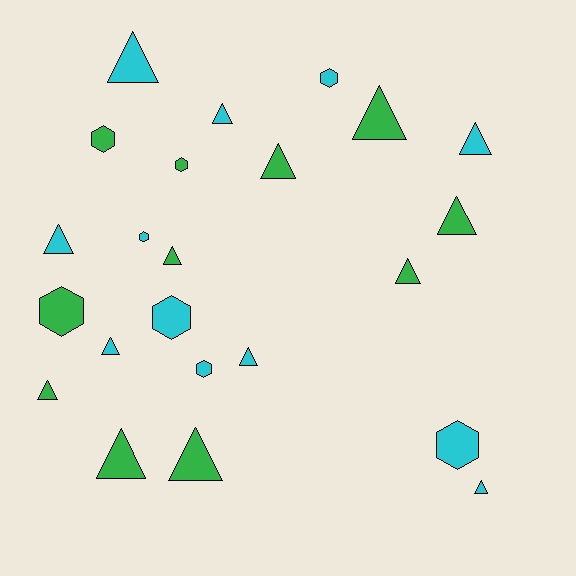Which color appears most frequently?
Cyan, with 12 objects.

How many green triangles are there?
There are 8 green triangles.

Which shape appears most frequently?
Triangle, with 15 objects.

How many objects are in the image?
There are 23 objects.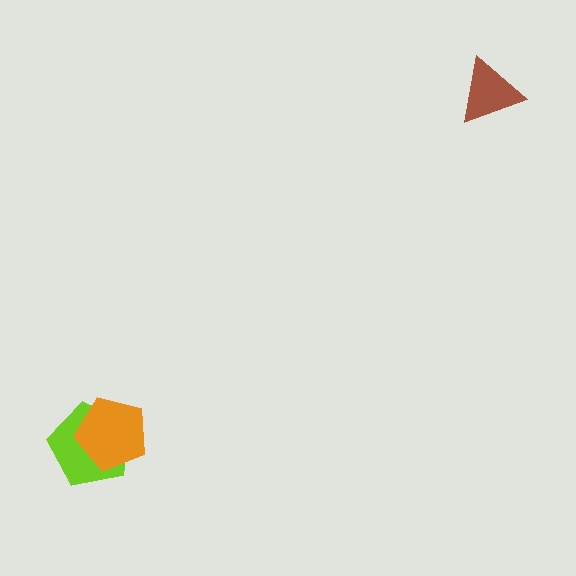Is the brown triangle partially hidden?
No, no other shape covers it.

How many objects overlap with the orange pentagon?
1 object overlaps with the orange pentagon.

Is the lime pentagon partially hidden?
Yes, it is partially covered by another shape.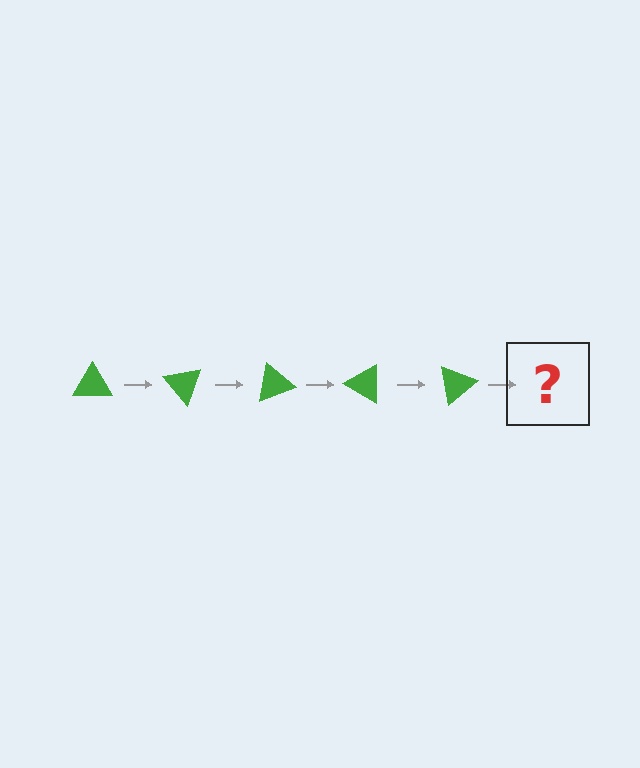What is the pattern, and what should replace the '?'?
The pattern is that the triangle rotates 50 degrees each step. The '?' should be a green triangle rotated 250 degrees.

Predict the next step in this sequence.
The next step is a green triangle rotated 250 degrees.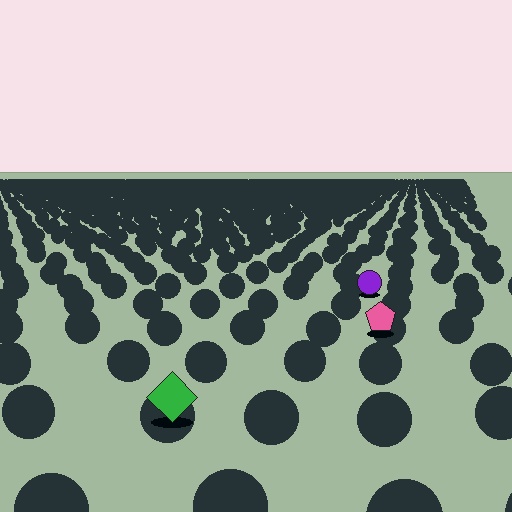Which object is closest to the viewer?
The green diamond is closest. The texture marks near it are larger and more spread out.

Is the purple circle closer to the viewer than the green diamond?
No. The green diamond is closer — you can tell from the texture gradient: the ground texture is coarser near it.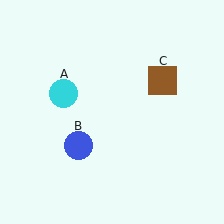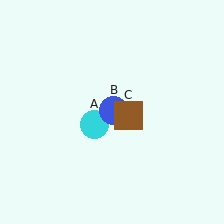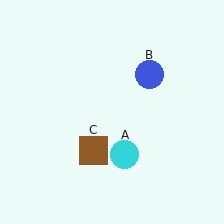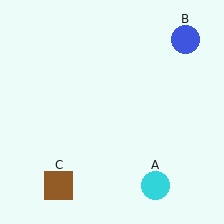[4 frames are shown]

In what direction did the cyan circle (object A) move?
The cyan circle (object A) moved down and to the right.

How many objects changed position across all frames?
3 objects changed position: cyan circle (object A), blue circle (object B), brown square (object C).